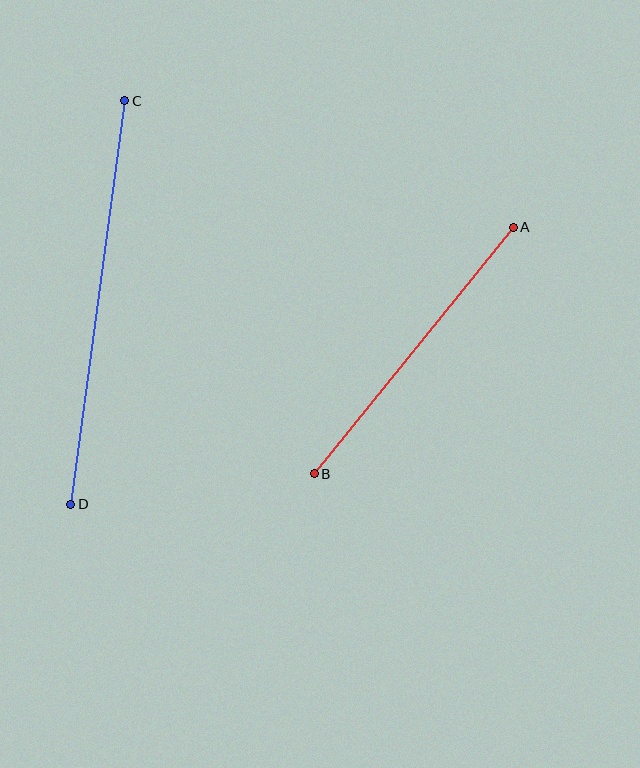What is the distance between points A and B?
The distance is approximately 317 pixels.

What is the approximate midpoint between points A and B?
The midpoint is at approximately (414, 351) pixels.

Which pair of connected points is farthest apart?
Points C and D are farthest apart.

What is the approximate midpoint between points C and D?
The midpoint is at approximately (98, 302) pixels.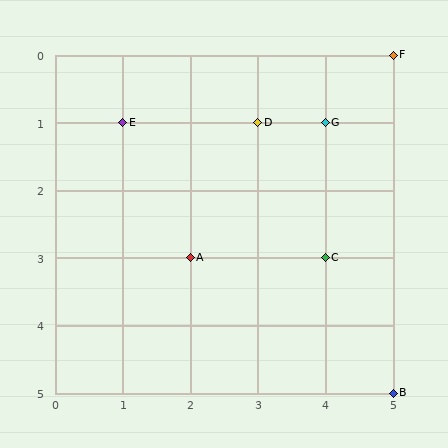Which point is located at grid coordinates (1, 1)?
Point E is at (1, 1).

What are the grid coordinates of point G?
Point G is at grid coordinates (4, 1).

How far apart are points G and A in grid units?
Points G and A are 2 columns and 2 rows apart (about 2.8 grid units diagonally).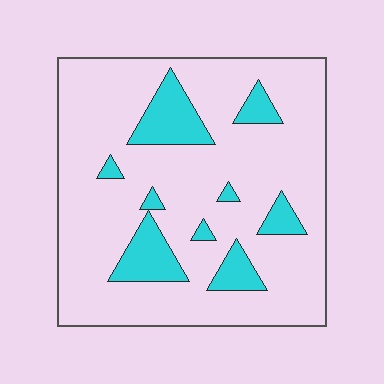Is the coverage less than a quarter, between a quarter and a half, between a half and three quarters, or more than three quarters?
Less than a quarter.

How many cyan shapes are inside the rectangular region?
9.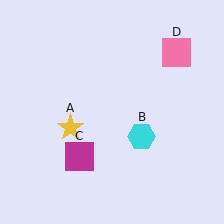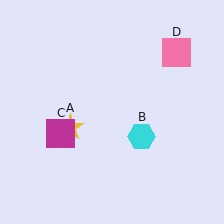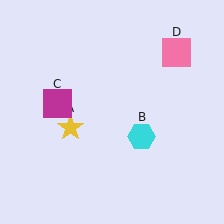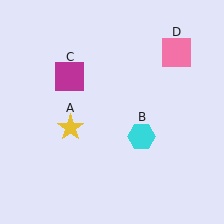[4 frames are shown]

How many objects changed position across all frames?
1 object changed position: magenta square (object C).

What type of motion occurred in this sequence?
The magenta square (object C) rotated clockwise around the center of the scene.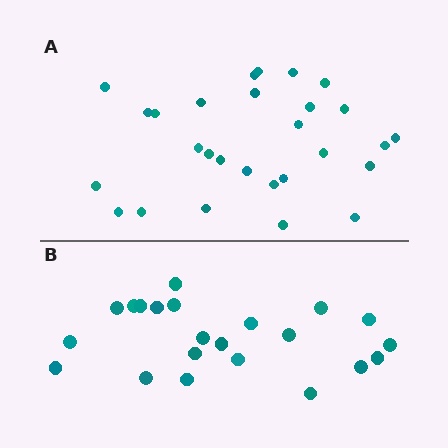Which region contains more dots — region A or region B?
Region A (the top region) has more dots.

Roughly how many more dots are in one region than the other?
Region A has about 6 more dots than region B.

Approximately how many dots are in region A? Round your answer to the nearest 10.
About 30 dots. (The exact count is 28, which rounds to 30.)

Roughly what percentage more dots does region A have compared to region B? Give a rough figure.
About 25% more.